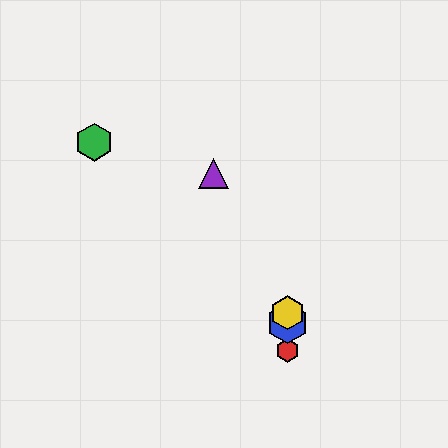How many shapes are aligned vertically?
3 shapes (the red hexagon, the blue hexagon, the yellow hexagon) are aligned vertically.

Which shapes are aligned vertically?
The red hexagon, the blue hexagon, the yellow hexagon are aligned vertically.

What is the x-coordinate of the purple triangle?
The purple triangle is at x≈213.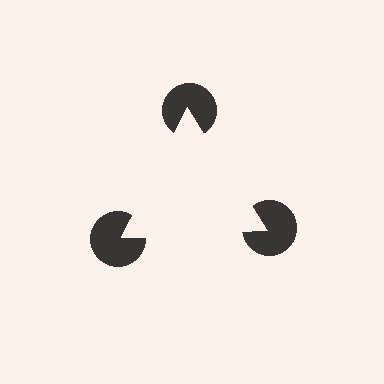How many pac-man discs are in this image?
There are 3 — one at each vertex of the illusory triangle.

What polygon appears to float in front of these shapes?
An illusory triangle — its edges are inferred from the aligned wedge cuts in the pac-man discs, not physically drawn.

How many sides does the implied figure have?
3 sides.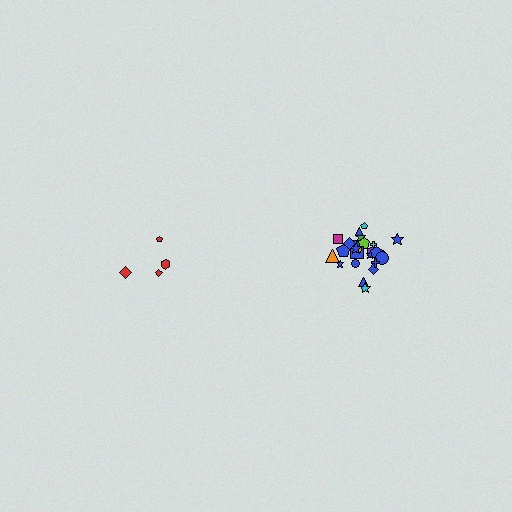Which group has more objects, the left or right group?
The right group.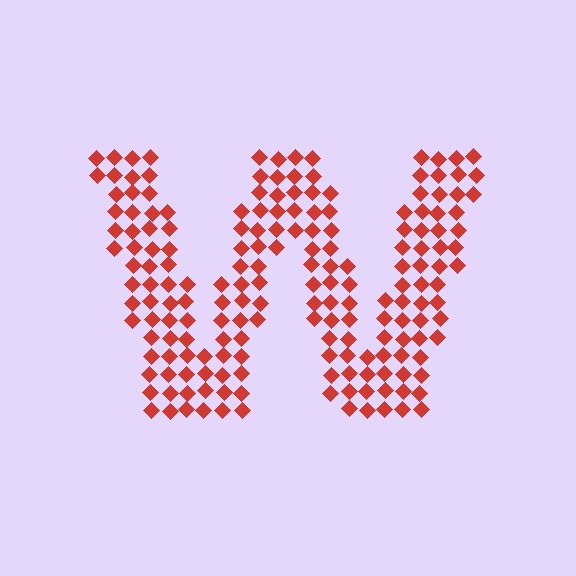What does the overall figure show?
The overall figure shows the letter W.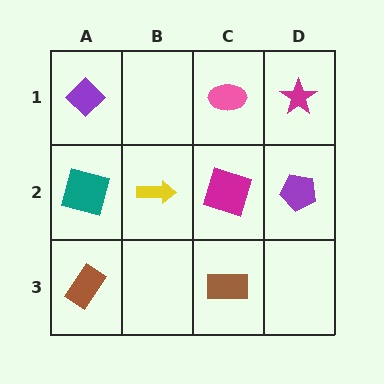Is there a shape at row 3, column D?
No, that cell is empty.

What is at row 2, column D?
A purple pentagon.